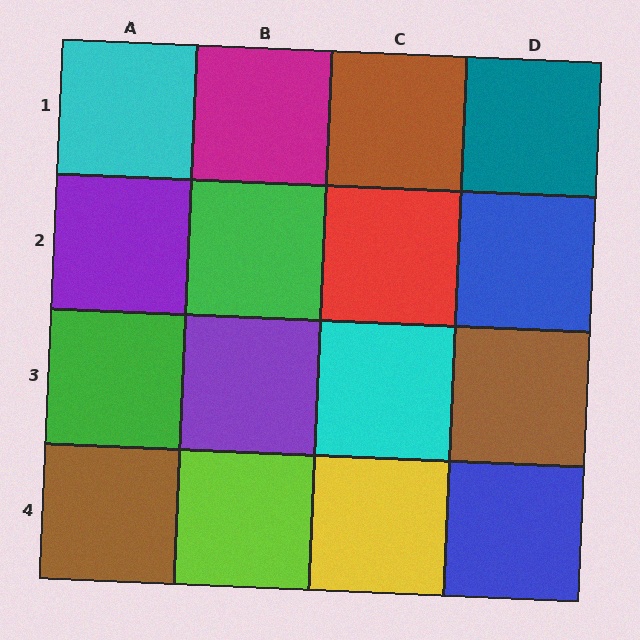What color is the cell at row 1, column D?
Teal.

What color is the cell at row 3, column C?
Cyan.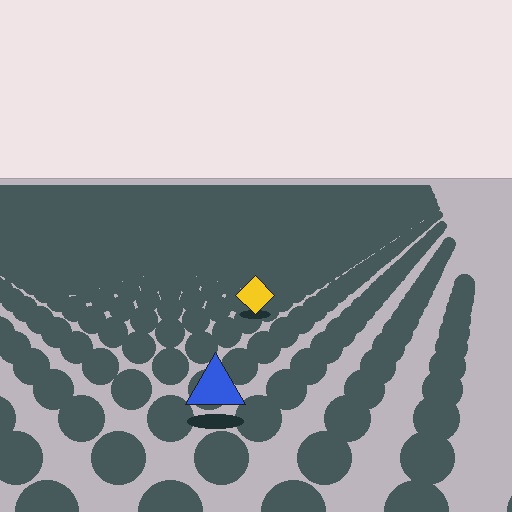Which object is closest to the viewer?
The blue triangle is closest. The texture marks near it are larger and more spread out.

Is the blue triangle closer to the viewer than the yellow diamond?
Yes. The blue triangle is closer — you can tell from the texture gradient: the ground texture is coarser near it.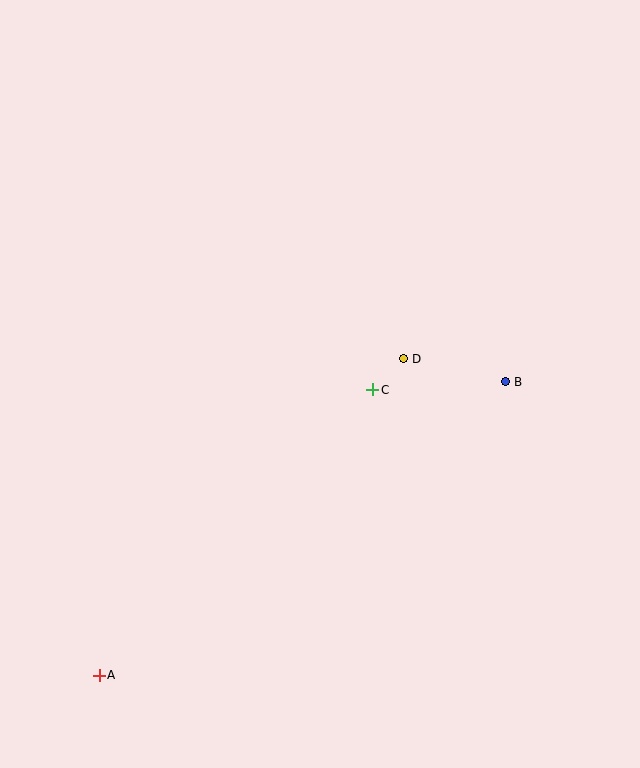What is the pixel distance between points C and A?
The distance between C and A is 395 pixels.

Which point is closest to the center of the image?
Point C at (373, 390) is closest to the center.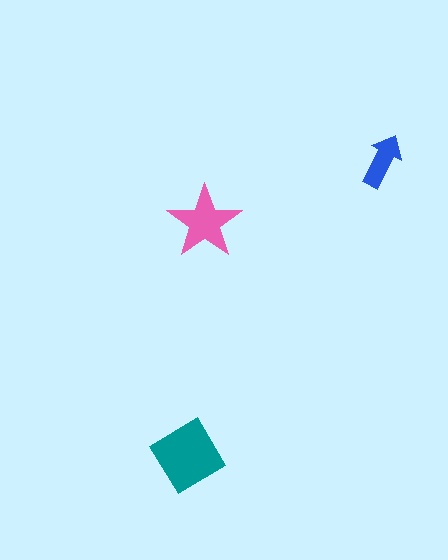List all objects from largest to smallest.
The teal diamond, the pink star, the blue arrow.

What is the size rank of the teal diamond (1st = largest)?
1st.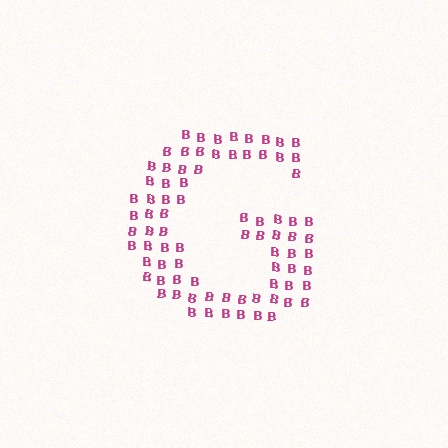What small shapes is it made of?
It is made of small letter B's.